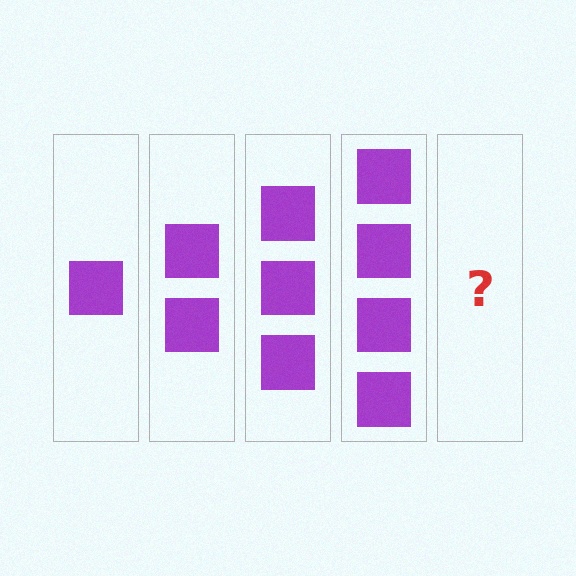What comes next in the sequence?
The next element should be 5 squares.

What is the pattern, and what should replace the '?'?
The pattern is that each step adds one more square. The '?' should be 5 squares.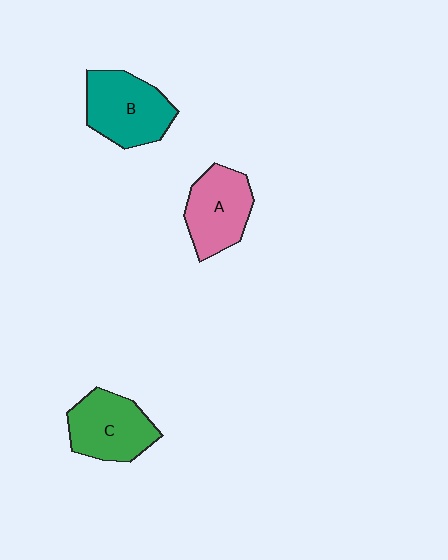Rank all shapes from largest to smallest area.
From largest to smallest: B (teal), C (green), A (pink).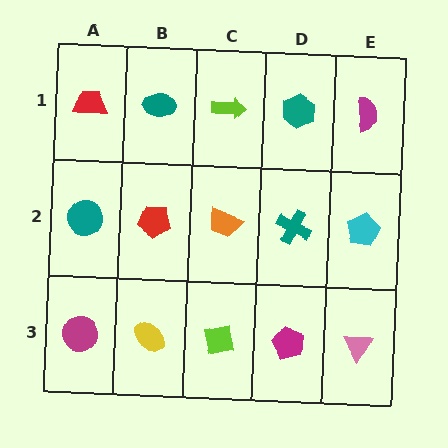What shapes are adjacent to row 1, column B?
A red pentagon (row 2, column B), a red trapezoid (row 1, column A), a lime arrow (row 1, column C).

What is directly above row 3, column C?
An orange trapezoid.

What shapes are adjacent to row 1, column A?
A teal circle (row 2, column A), a teal ellipse (row 1, column B).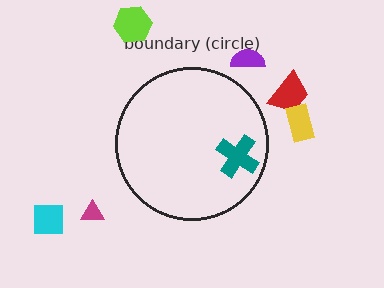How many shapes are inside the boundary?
1 inside, 6 outside.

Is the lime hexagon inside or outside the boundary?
Outside.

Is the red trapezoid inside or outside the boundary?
Outside.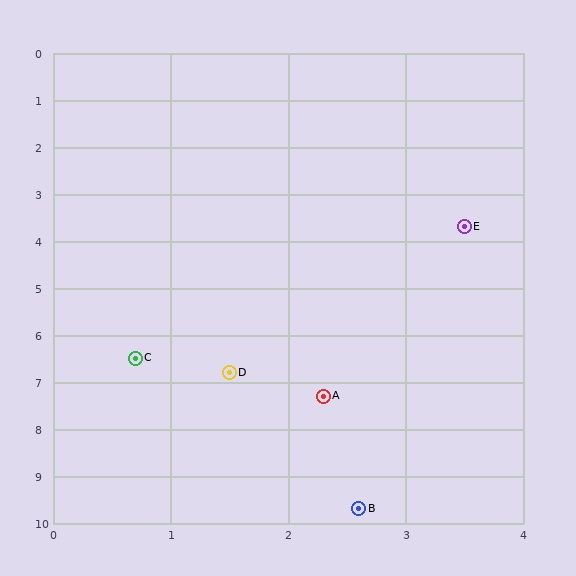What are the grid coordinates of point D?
Point D is at approximately (1.5, 6.8).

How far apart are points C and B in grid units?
Points C and B are about 3.7 grid units apart.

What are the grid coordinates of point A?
Point A is at approximately (2.3, 7.3).